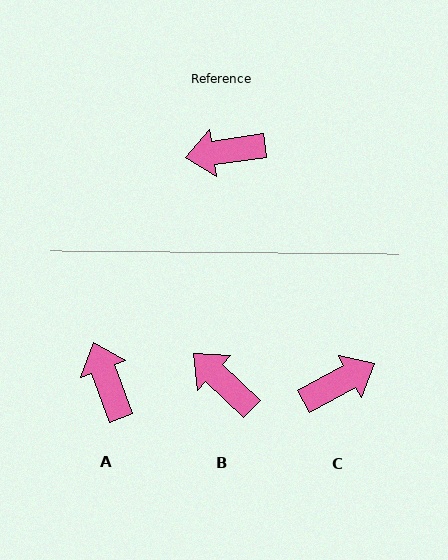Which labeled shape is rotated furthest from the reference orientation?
C, about 160 degrees away.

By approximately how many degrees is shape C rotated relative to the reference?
Approximately 160 degrees clockwise.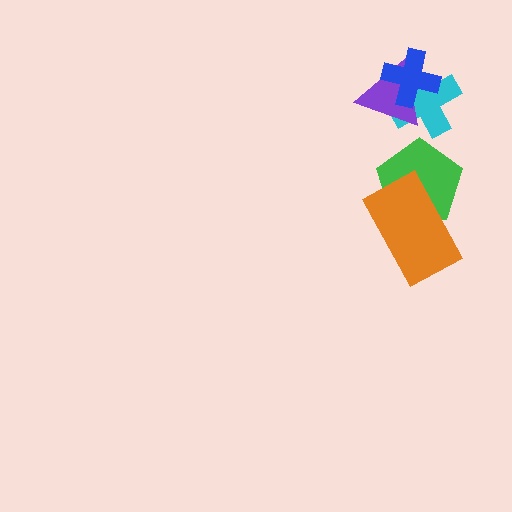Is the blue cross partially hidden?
No, no other shape covers it.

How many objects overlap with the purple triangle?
2 objects overlap with the purple triangle.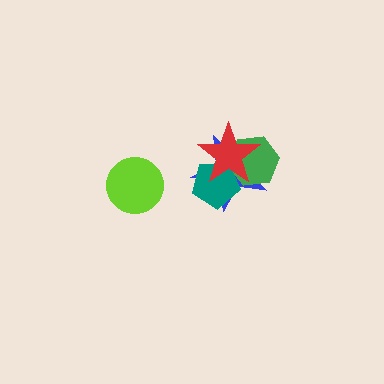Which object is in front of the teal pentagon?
The red star is in front of the teal pentagon.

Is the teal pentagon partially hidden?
Yes, it is partially covered by another shape.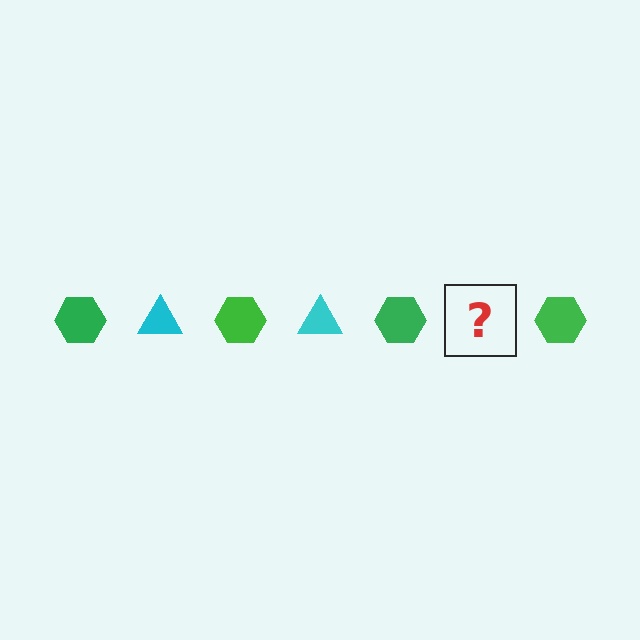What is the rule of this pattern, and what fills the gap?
The rule is that the pattern alternates between green hexagon and cyan triangle. The gap should be filled with a cyan triangle.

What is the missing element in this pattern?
The missing element is a cyan triangle.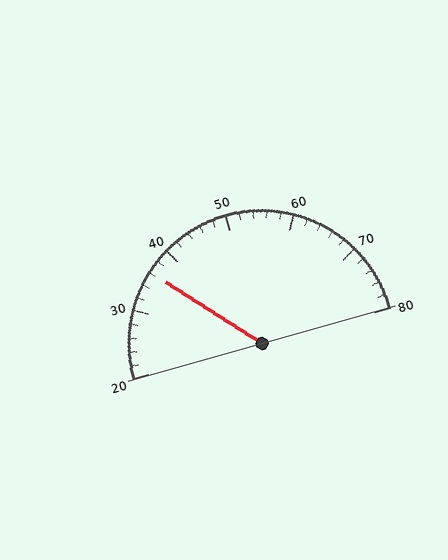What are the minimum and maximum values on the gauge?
The gauge ranges from 20 to 80.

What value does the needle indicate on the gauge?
The needle indicates approximately 36.